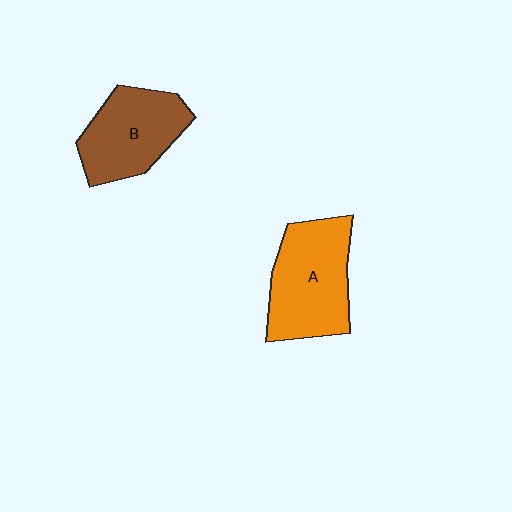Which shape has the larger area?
Shape A (orange).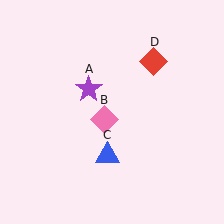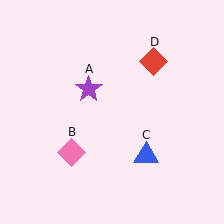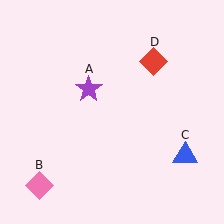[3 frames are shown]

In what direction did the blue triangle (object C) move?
The blue triangle (object C) moved right.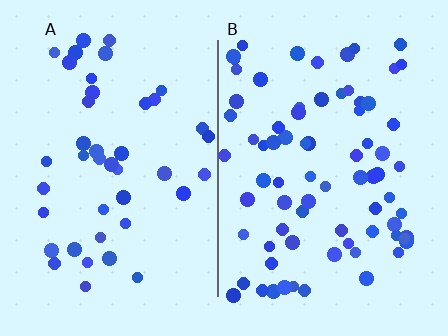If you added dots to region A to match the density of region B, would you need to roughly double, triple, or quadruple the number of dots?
Approximately double.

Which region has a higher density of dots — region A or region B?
B (the right).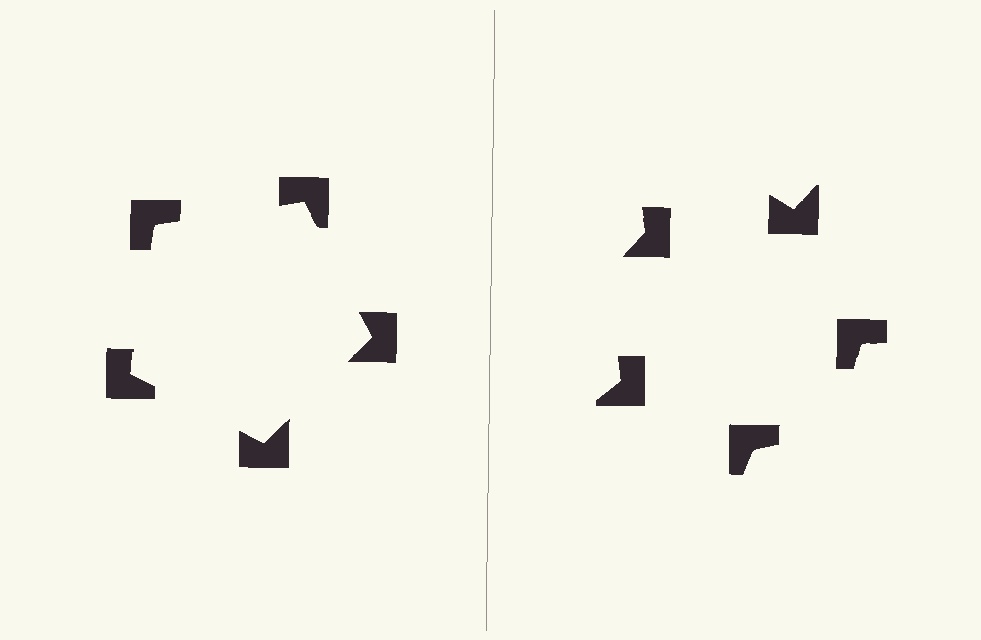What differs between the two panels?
The notched squares are positioned identically on both sides; only the wedge orientations differ. On the left they align to a pentagon; on the right they are misaligned.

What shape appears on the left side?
An illusory pentagon.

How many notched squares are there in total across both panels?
10 — 5 on each side.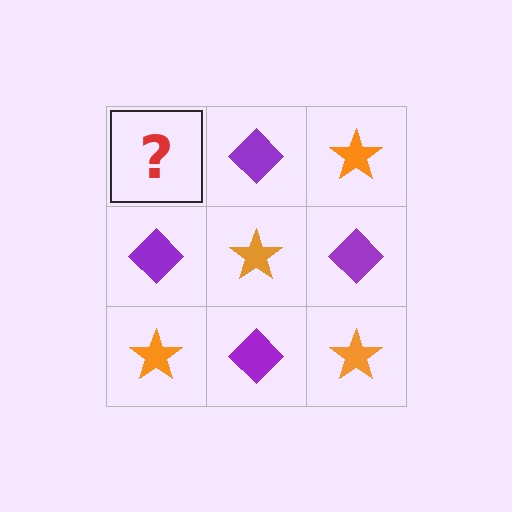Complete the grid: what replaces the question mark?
The question mark should be replaced with an orange star.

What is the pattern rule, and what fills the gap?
The rule is that it alternates orange star and purple diamond in a checkerboard pattern. The gap should be filled with an orange star.